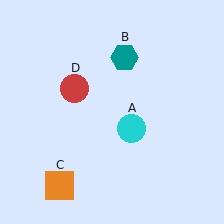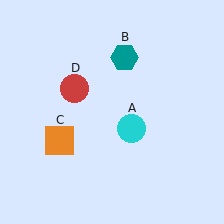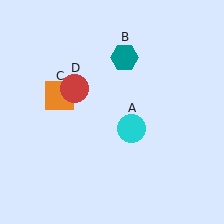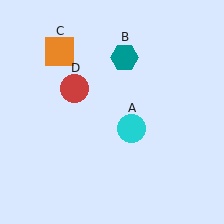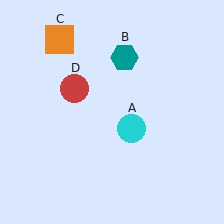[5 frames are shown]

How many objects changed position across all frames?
1 object changed position: orange square (object C).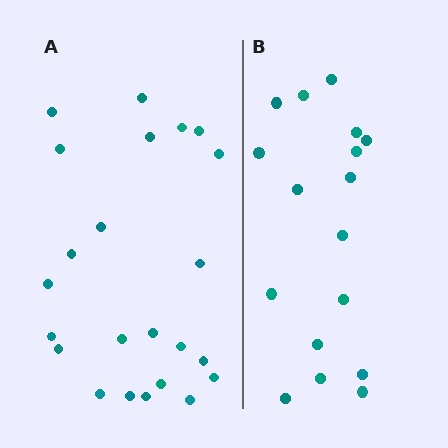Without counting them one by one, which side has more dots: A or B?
Region A (the left region) has more dots.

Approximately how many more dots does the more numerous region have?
Region A has about 6 more dots than region B.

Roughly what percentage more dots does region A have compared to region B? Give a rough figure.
About 35% more.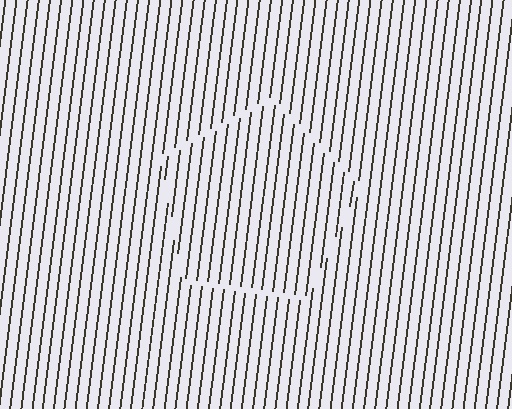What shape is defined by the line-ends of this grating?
An illusory pentagon. The interior of the shape contains the same grating, shifted by half a period — the contour is defined by the phase discontinuity where line-ends from the inner and outer gratings abut.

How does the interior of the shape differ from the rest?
The interior of the shape contains the same grating, shifted by half a period — the contour is defined by the phase discontinuity where line-ends from the inner and outer gratings abut.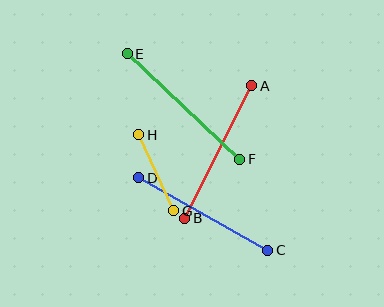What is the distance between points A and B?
The distance is approximately 149 pixels.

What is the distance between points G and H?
The distance is approximately 84 pixels.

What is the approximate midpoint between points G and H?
The midpoint is at approximately (156, 173) pixels.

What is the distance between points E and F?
The distance is approximately 154 pixels.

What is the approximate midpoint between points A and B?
The midpoint is at approximately (218, 152) pixels.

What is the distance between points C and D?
The distance is approximately 148 pixels.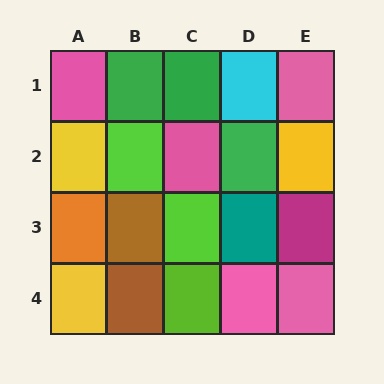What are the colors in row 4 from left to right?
Yellow, brown, lime, pink, pink.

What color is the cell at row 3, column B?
Brown.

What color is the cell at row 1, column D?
Cyan.